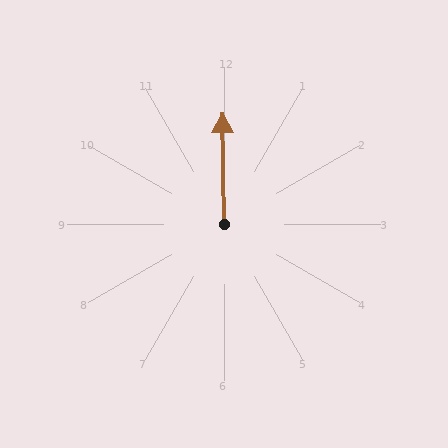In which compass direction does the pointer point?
North.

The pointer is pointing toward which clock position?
Roughly 12 o'clock.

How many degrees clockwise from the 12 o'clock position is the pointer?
Approximately 359 degrees.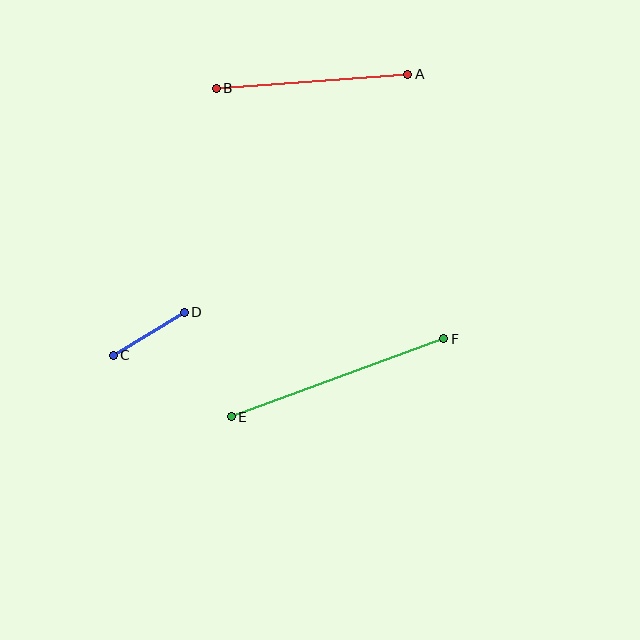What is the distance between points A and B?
The distance is approximately 192 pixels.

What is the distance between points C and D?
The distance is approximately 83 pixels.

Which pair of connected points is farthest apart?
Points E and F are farthest apart.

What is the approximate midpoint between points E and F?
The midpoint is at approximately (338, 378) pixels.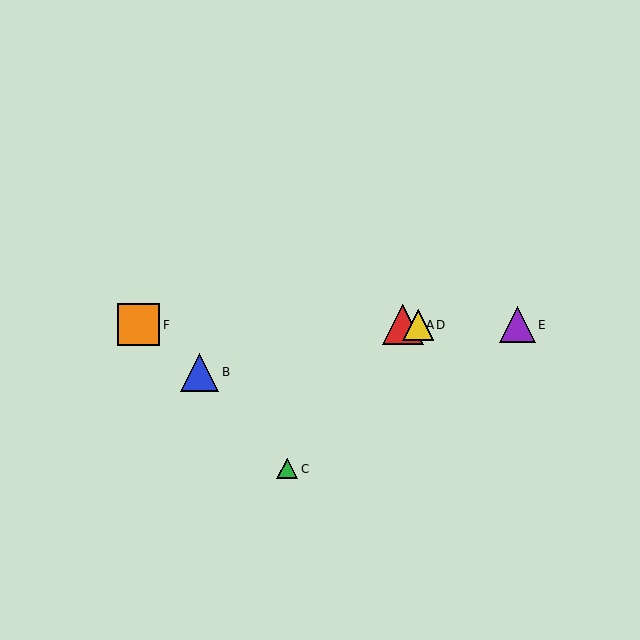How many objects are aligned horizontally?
4 objects (A, D, E, F) are aligned horizontally.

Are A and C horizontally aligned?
No, A is at y≈325 and C is at y≈469.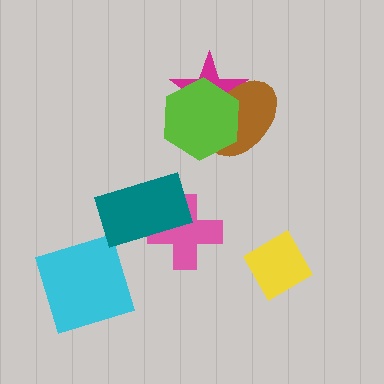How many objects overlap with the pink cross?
1 object overlaps with the pink cross.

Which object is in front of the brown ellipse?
The lime hexagon is in front of the brown ellipse.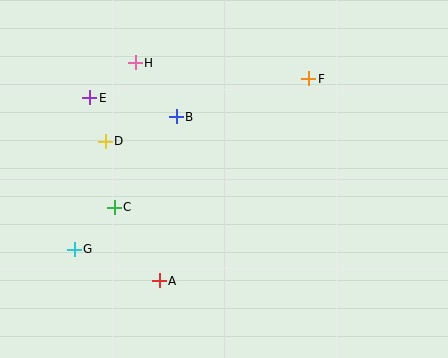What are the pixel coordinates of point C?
Point C is at (114, 207).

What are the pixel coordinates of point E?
Point E is at (90, 98).